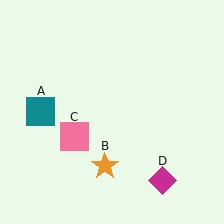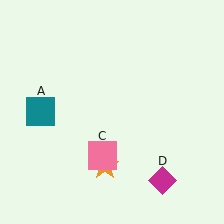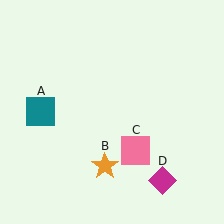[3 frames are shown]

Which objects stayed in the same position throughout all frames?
Teal square (object A) and orange star (object B) and magenta diamond (object D) remained stationary.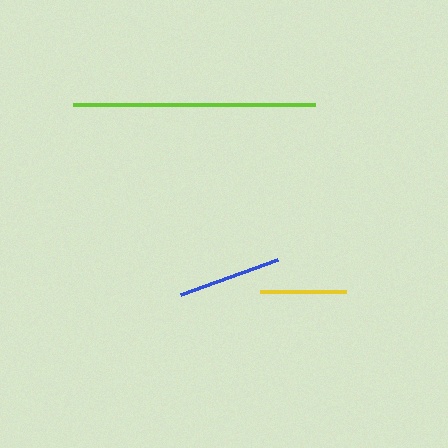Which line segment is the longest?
The lime line is the longest at approximately 242 pixels.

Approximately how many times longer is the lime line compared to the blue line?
The lime line is approximately 2.3 times the length of the blue line.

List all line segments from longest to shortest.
From longest to shortest: lime, blue, yellow.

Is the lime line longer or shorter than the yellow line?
The lime line is longer than the yellow line.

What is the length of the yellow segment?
The yellow segment is approximately 87 pixels long.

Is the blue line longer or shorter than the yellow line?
The blue line is longer than the yellow line.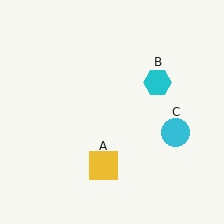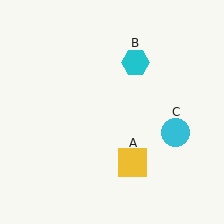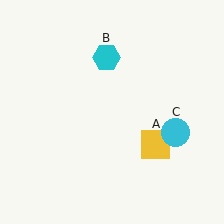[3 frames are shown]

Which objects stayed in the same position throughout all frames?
Cyan circle (object C) remained stationary.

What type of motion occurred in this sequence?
The yellow square (object A), cyan hexagon (object B) rotated counterclockwise around the center of the scene.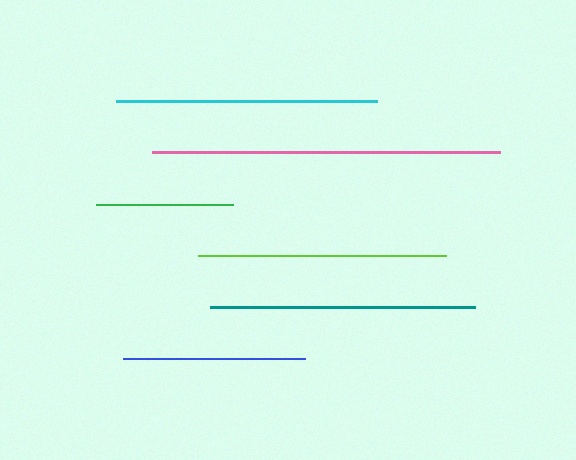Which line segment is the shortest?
The green line is the shortest at approximately 137 pixels.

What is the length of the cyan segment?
The cyan segment is approximately 261 pixels long.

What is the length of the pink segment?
The pink segment is approximately 349 pixels long.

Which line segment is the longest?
The pink line is the longest at approximately 349 pixels.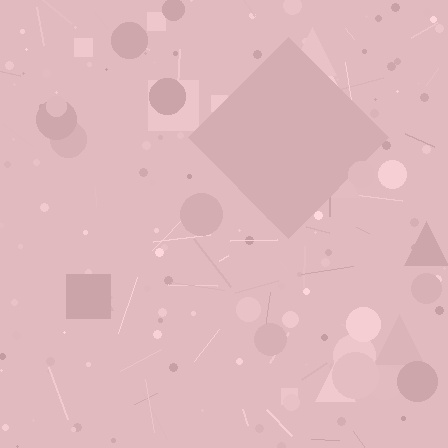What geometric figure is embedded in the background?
A diamond is embedded in the background.